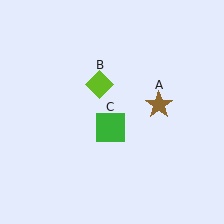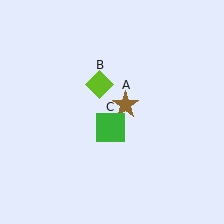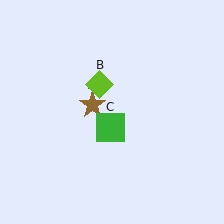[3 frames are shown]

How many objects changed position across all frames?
1 object changed position: brown star (object A).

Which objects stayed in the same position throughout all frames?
Lime diamond (object B) and green square (object C) remained stationary.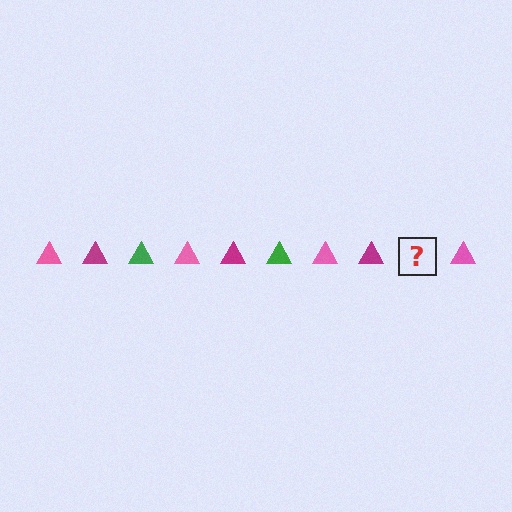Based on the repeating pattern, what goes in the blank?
The blank should be a green triangle.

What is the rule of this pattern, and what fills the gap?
The rule is that the pattern cycles through pink, magenta, green triangles. The gap should be filled with a green triangle.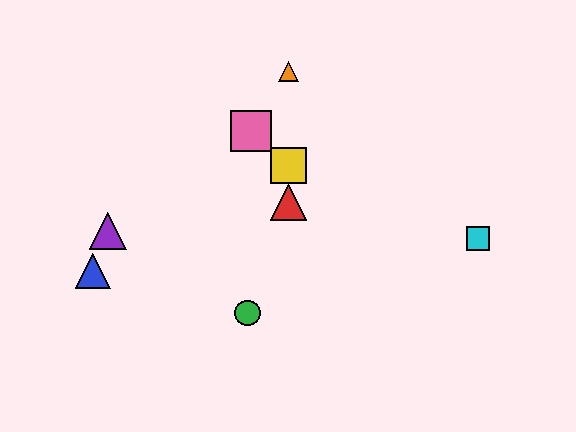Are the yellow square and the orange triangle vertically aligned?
Yes, both are at x≈289.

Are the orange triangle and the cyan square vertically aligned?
No, the orange triangle is at x≈289 and the cyan square is at x≈478.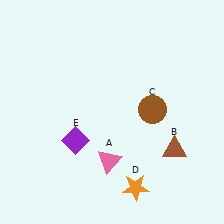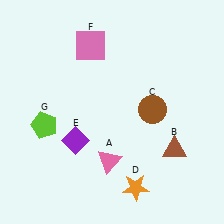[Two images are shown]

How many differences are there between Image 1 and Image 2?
There are 2 differences between the two images.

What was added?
A pink square (F), a lime pentagon (G) were added in Image 2.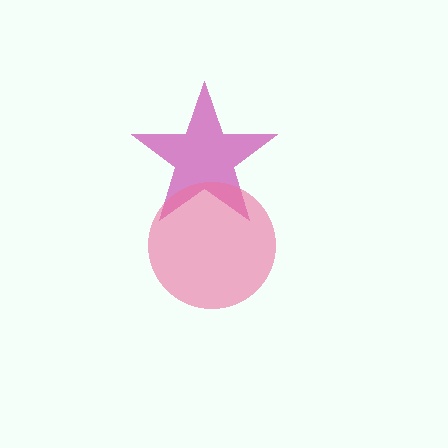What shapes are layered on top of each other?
The layered shapes are: a magenta star, a pink circle.